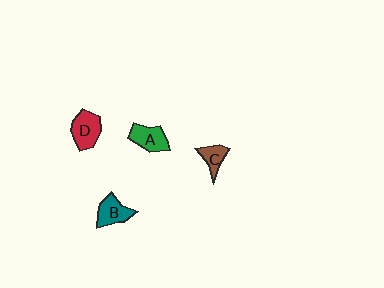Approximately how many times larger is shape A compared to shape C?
Approximately 1.4 times.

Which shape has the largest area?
Shape D (red).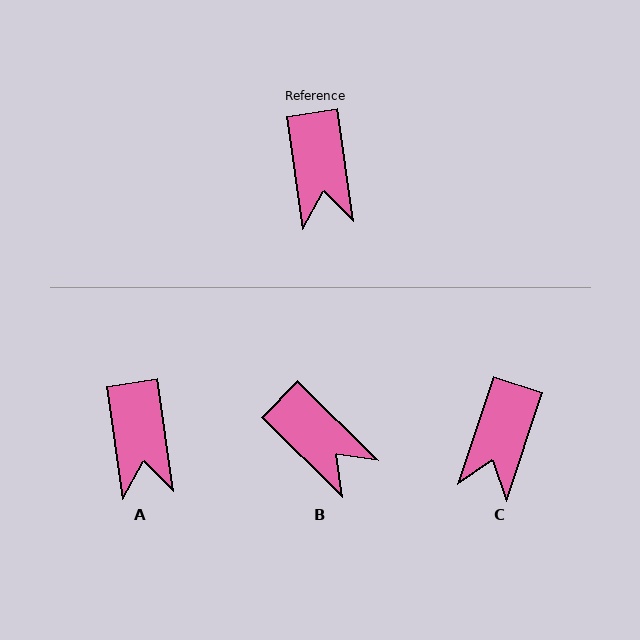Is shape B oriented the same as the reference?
No, it is off by about 37 degrees.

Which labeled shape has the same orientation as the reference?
A.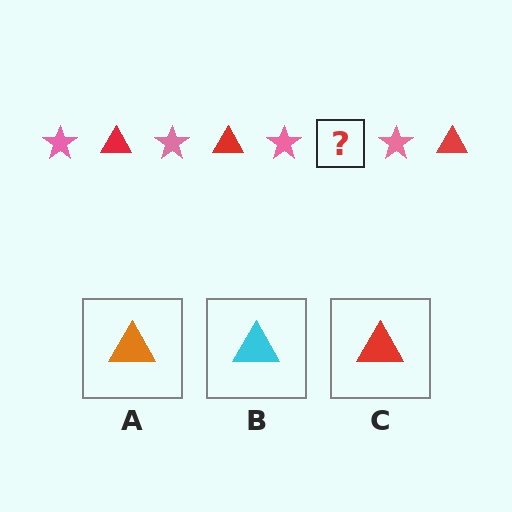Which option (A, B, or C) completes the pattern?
C.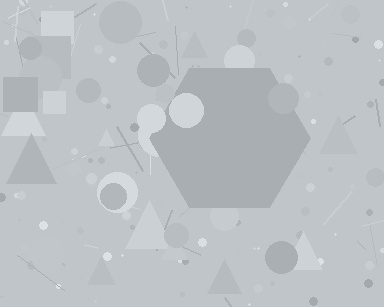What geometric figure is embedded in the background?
A hexagon is embedded in the background.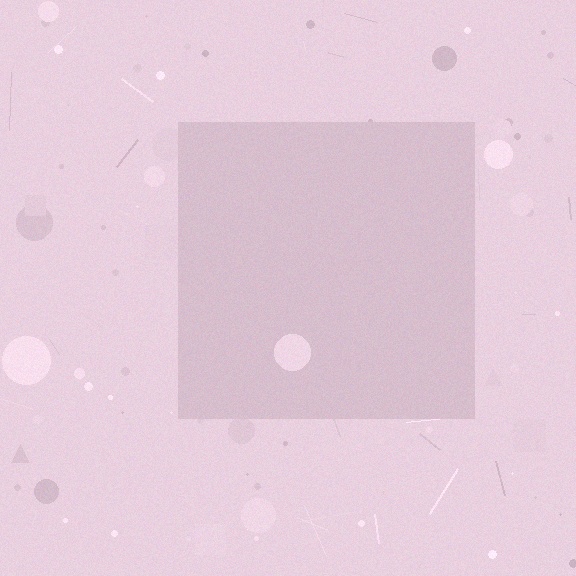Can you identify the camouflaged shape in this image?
The camouflaged shape is a square.